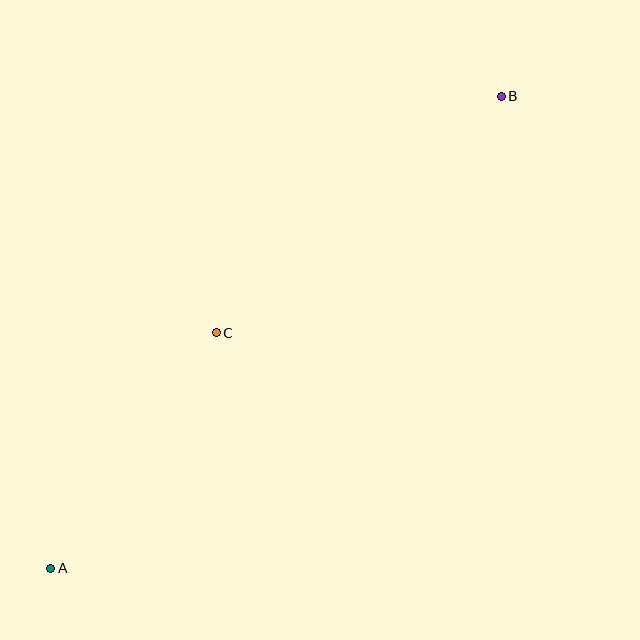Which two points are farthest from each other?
Points A and B are farthest from each other.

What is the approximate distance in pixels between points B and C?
The distance between B and C is approximately 370 pixels.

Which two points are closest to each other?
Points A and C are closest to each other.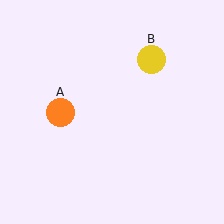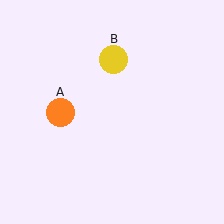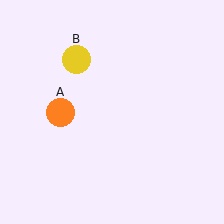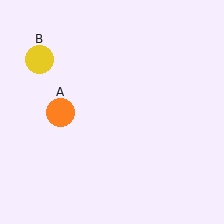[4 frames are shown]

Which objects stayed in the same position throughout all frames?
Orange circle (object A) remained stationary.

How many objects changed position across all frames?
1 object changed position: yellow circle (object B).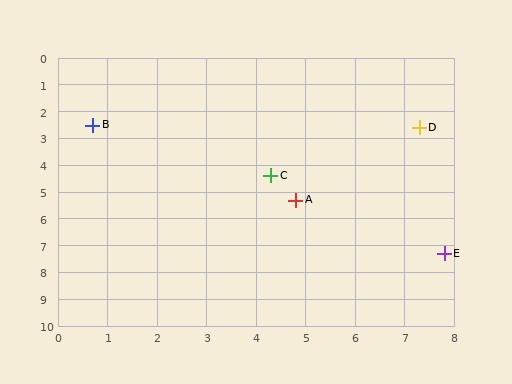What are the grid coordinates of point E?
Point E is at approximately (7.8, 7.3).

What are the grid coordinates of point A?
Point A is at approximately (4.8, 5.3).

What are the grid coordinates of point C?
Point C is at approximately (4.3, 4.4).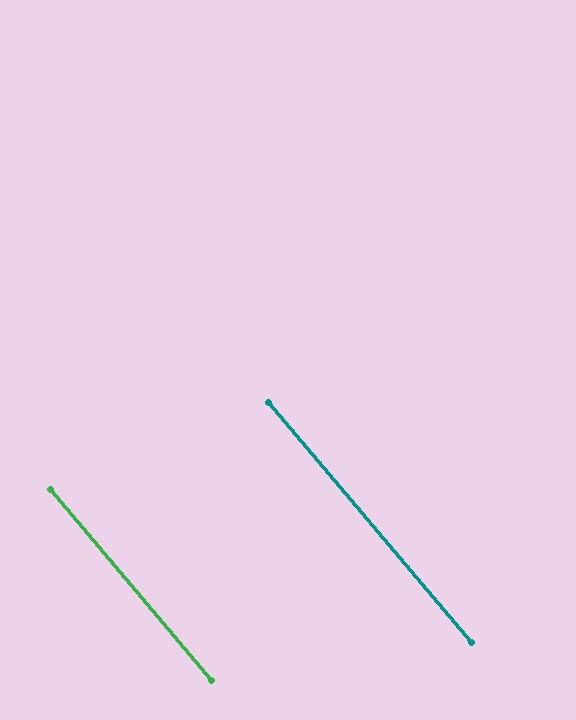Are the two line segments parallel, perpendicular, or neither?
Parallel — their directions differ by only 0.1°.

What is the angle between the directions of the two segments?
Approximately 0 degrees.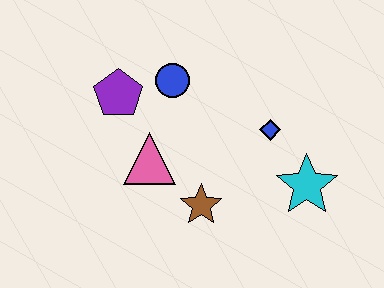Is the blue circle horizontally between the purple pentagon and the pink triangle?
No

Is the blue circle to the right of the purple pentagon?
Yes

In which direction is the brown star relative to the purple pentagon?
The brown star is below the purple pentagon.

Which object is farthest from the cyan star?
The purple pentagon is farthest from the cyan star.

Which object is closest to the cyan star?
The blue diamond is closest to the cyan star.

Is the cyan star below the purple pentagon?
Yes